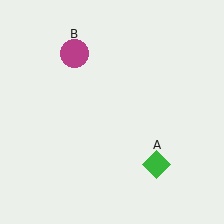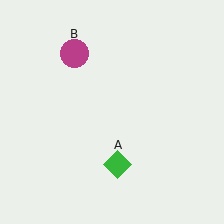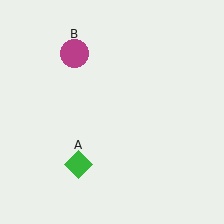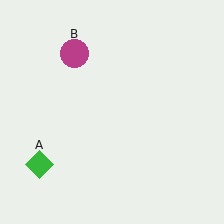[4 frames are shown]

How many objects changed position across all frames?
1 object changed position: green diamond (object A).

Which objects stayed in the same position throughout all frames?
Magenta circle (object B) remained stationary.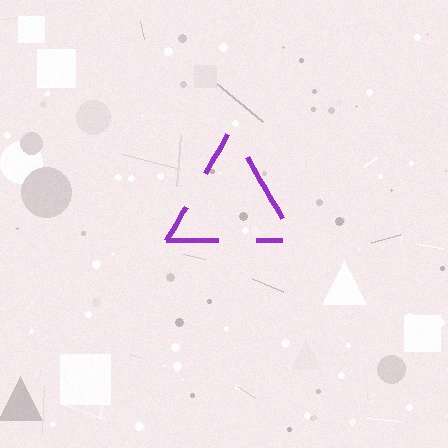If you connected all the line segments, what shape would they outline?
They would outline a triangle.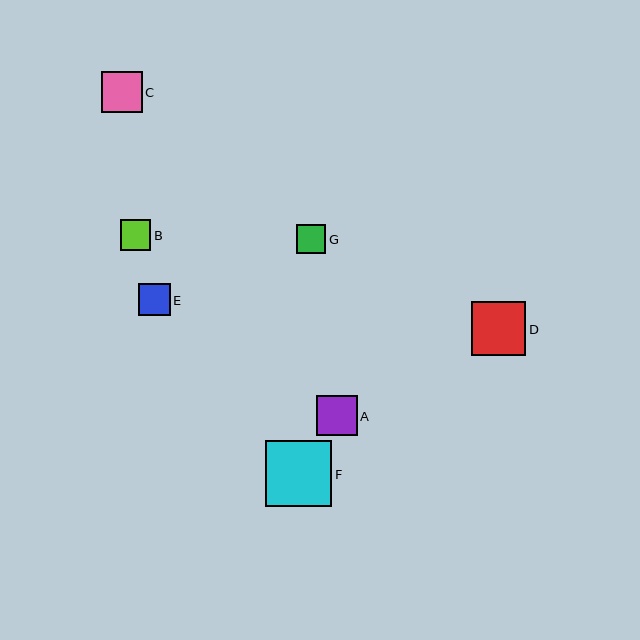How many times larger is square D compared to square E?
Square D is approximately 1.7 times the size of square E.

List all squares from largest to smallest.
From largest to smallest: F, D, C, A, E, B, G.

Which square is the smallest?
Square G is the smallest with a size of approximately 29 pixels.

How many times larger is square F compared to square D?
Square F is approximately 1.2 times the size of square D.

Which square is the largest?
Square F is the largest with a size of approximately 66 pixels.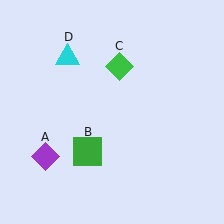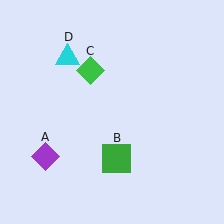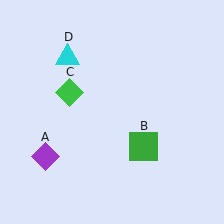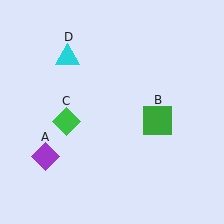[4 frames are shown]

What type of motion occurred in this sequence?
The green square (object B), green diamond (object C) rotated counterclockwise around the center of the scene.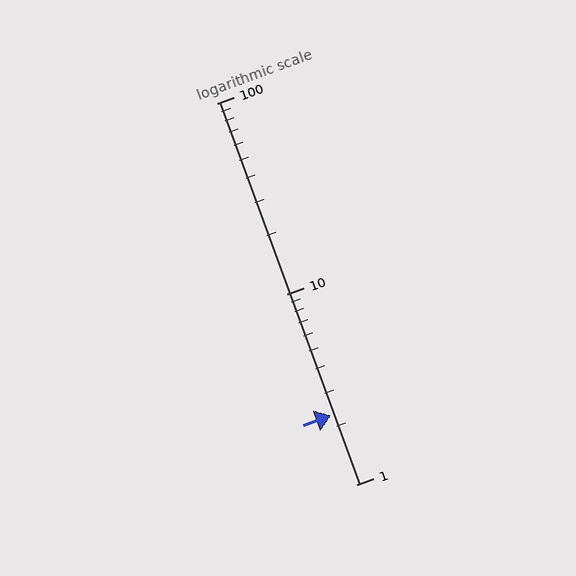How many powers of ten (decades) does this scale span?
The scale spans 2 decades, from 1 to 100.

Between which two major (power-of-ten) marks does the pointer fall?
The pointer is between 1 and 10.